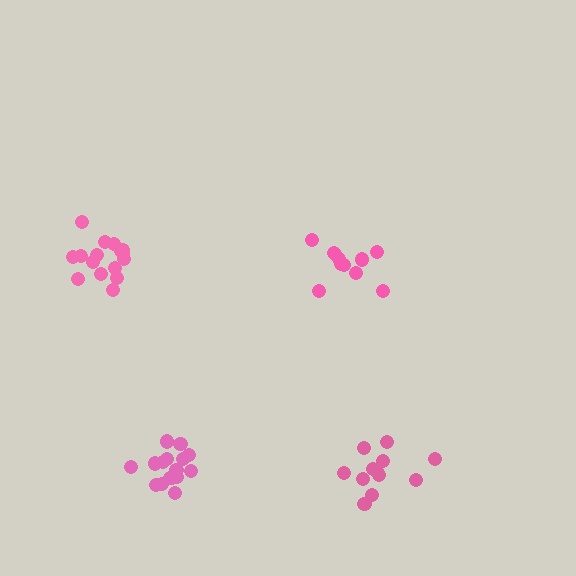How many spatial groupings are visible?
There are 4 spatial groupings.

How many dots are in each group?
Group 1: 11 dots, Group 2: 16 dots, Group 3: 16 dots, Group 4: 12 dots (55 total).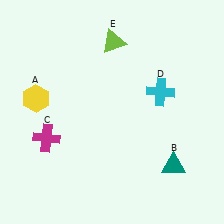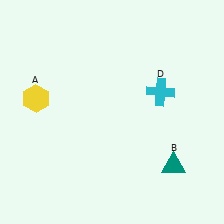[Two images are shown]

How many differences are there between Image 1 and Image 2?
There are 2 differences between the two images.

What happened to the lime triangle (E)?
The lime triangle (E) was removed in Image 2. It was in the top-right area of Image 1.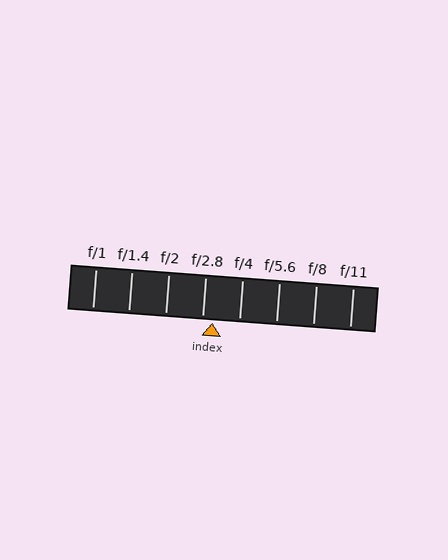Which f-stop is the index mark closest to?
The index mark is closest to f/2.8.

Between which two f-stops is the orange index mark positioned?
The index mark is between f/2.8 and f/4.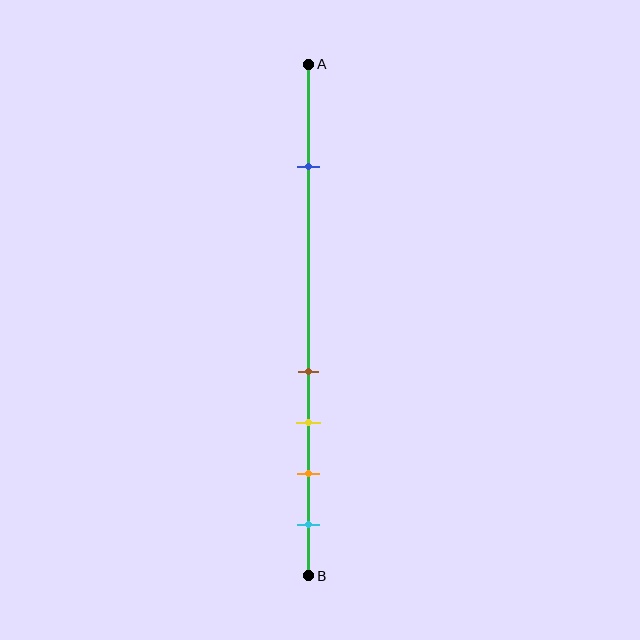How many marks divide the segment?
There are 5 marks dividing the segment.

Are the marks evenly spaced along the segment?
No, the marks are not evenly spaced.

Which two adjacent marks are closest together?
The brown and yellow marks are the closest adjacent pair.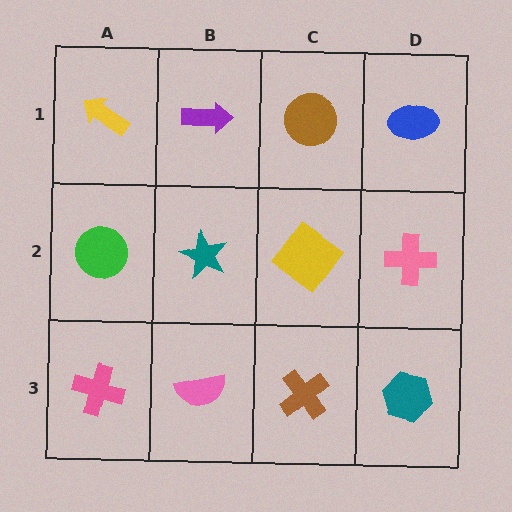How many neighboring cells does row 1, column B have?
3.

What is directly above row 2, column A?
A yellow arrow.